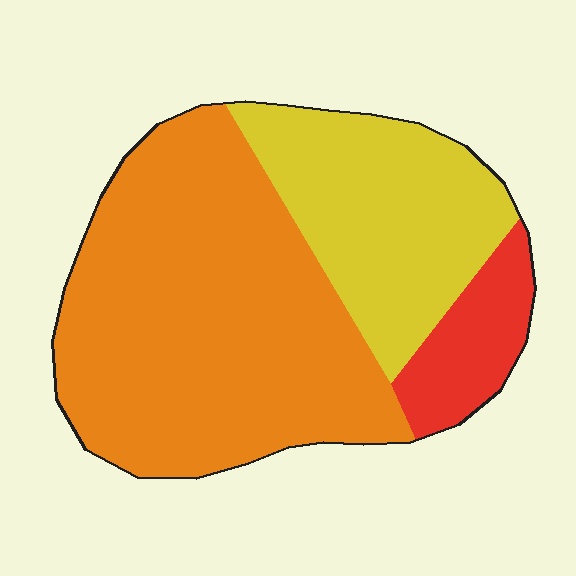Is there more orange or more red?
Orange.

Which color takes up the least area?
Red, at roughly 10%.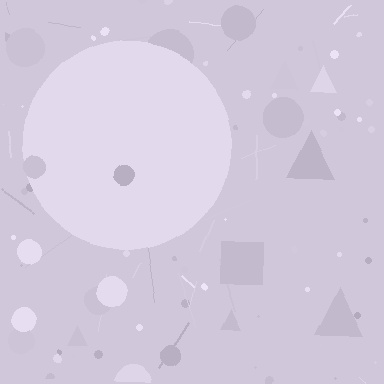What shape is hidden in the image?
A circle is hidden in the image.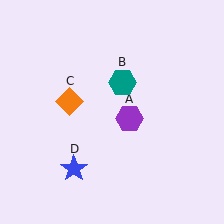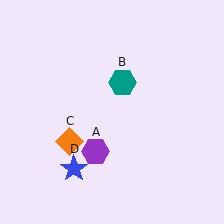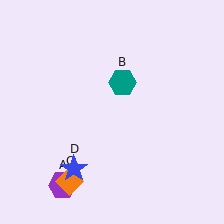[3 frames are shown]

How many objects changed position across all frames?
2 objects changed position: purple hexagon (object A), orange diamond (object C).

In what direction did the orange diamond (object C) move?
The orange diamond (object C) moved down.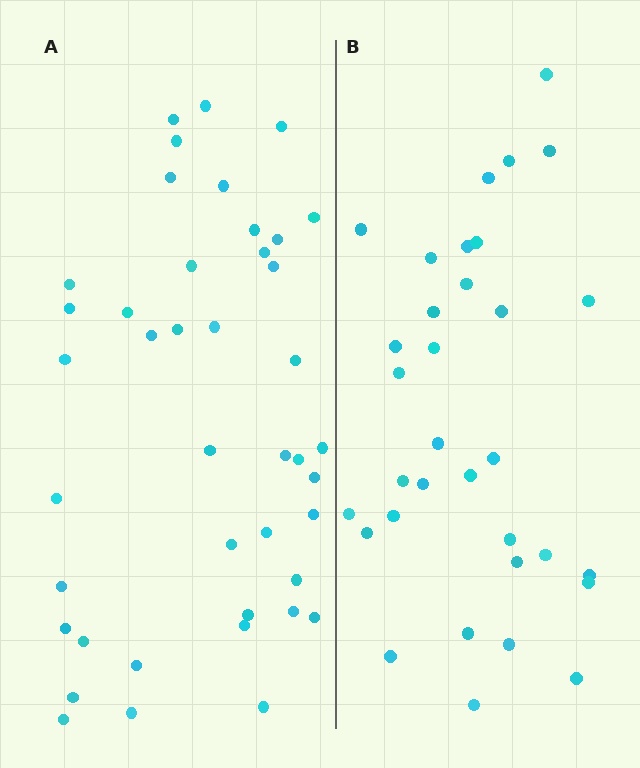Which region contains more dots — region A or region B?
Region A (the left region) has more dots.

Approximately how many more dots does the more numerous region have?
Region A has roughly 8 or so more dots than region B.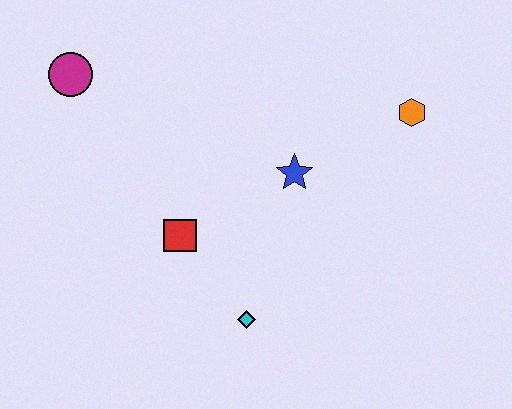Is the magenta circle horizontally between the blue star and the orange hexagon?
No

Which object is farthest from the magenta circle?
The orange hexagon is farthest from the magenta circle.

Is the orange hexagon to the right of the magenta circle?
Yes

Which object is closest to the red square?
The cyan diamond is closest to the red square.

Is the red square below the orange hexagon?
Yes